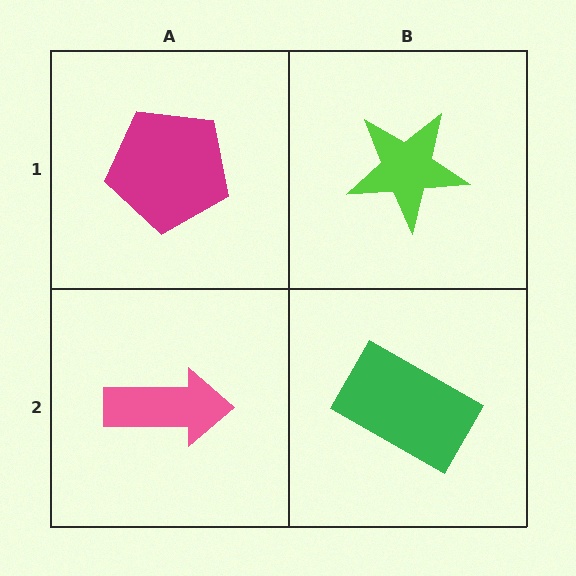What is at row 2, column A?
A pink arrow.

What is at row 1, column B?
A lime star.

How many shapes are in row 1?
2 shapes.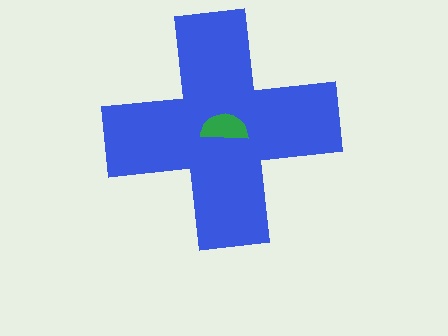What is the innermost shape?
The green semicircle.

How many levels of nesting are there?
2.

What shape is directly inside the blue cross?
The green semicircle.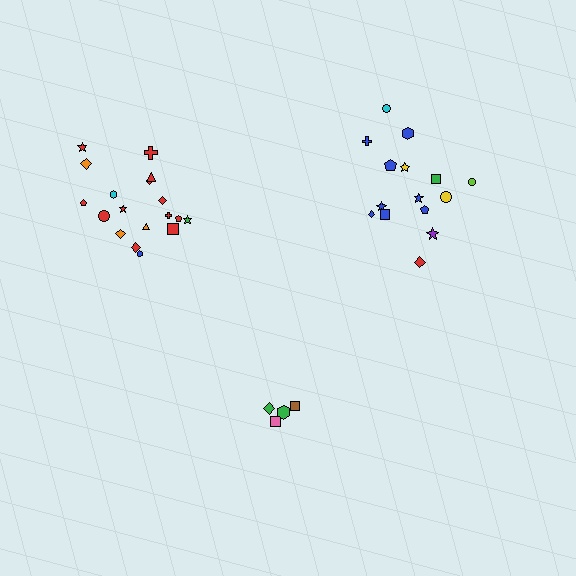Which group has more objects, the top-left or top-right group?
The top-left group.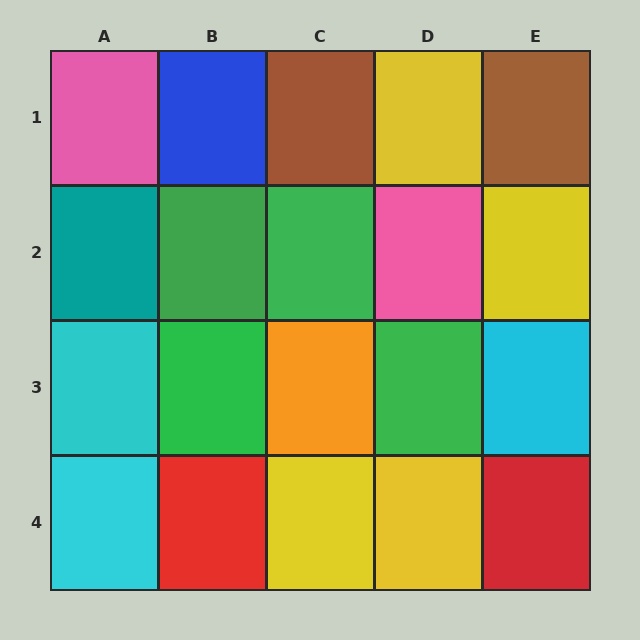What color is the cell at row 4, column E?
Red.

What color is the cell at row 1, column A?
Pink.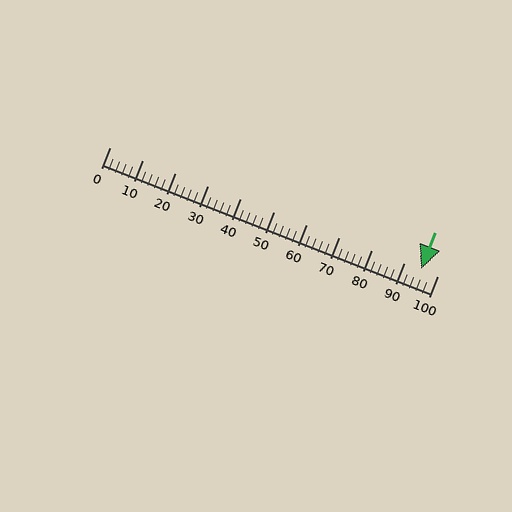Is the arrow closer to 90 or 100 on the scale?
The arrow is closer to 100.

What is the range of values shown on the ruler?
The ruler shows values from 0 to 100.